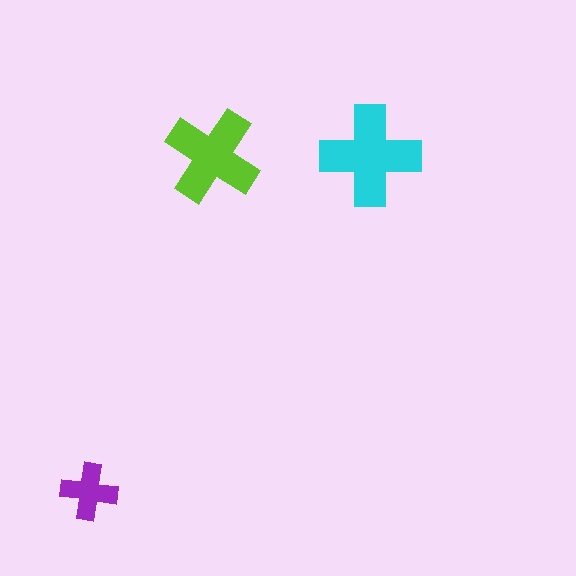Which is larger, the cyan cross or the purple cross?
The cyan one.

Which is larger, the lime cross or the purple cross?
The lime one.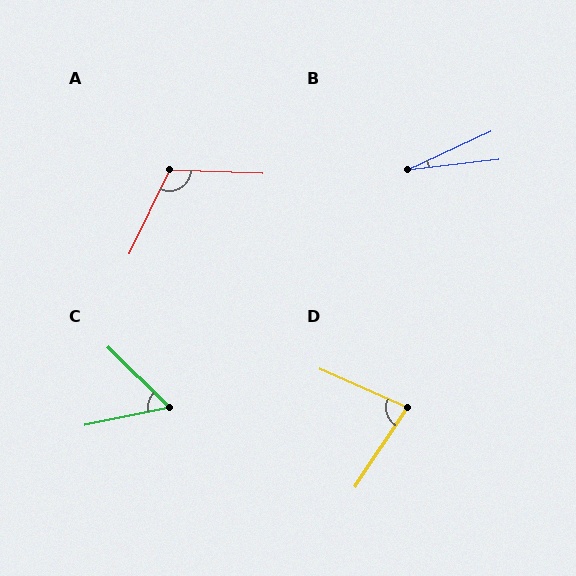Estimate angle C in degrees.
Approximately 56 degrees.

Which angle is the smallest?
B, at approximately 18 degrees.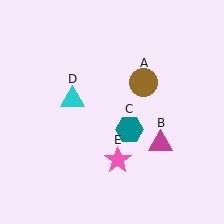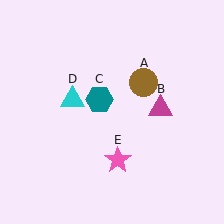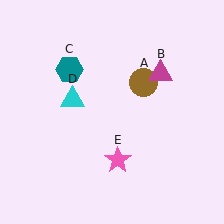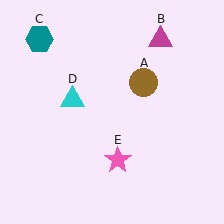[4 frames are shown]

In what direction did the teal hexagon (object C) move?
The teal hexagon (object C) moved up and to the left.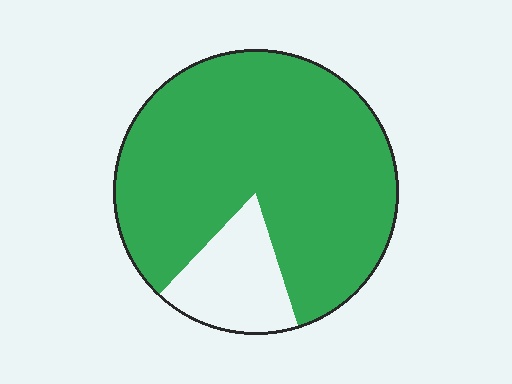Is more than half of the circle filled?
Yes.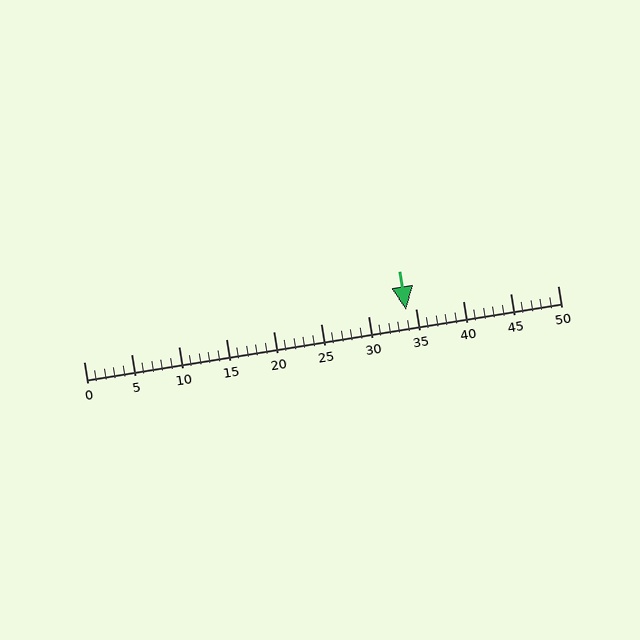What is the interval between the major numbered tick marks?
The major tick marks are spaced 5 units apart.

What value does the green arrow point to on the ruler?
The green arrow points to approximately 34.